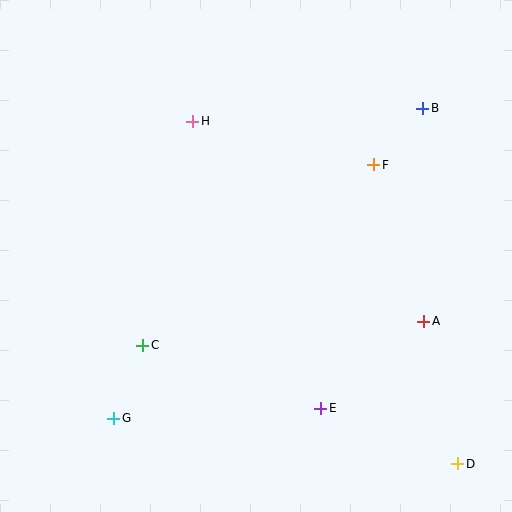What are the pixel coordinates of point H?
Point H is at (193, 121).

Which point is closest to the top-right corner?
Point B is closest to the top-right corner.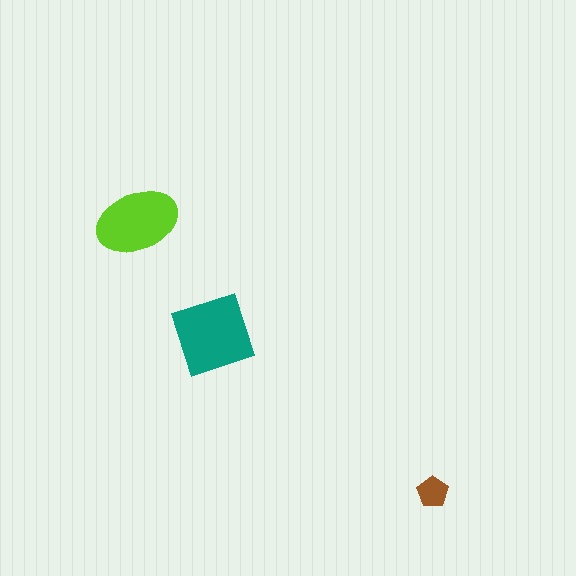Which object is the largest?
The teal square.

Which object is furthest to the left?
The lime ellipse is leftmost.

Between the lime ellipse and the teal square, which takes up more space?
The teal square.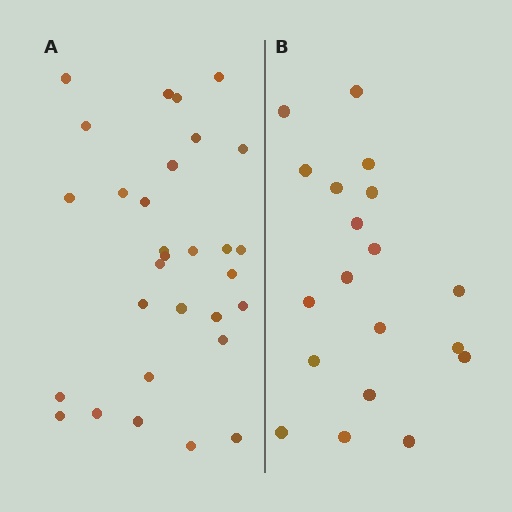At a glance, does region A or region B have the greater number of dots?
Region A (the left region) has more dots.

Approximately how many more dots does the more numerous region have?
Region A has roughly 12 or so more dots than region B.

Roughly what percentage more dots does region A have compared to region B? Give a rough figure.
About 60% more.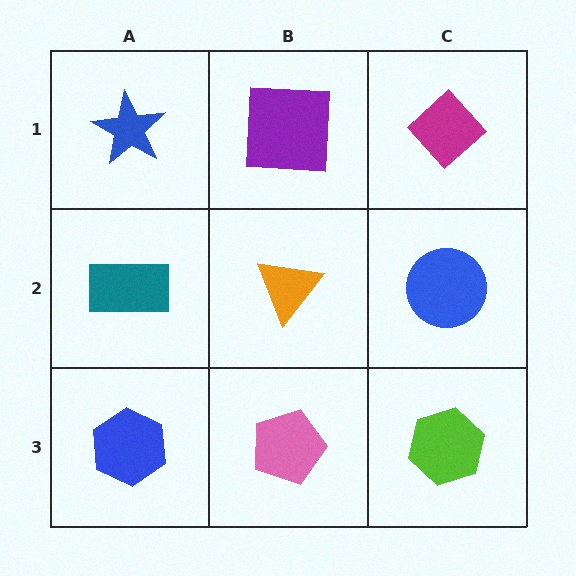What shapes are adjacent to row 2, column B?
A purple square (row 1, column B), a pink pentagon (row 3, column B), a teal rectangle (row 2, column A), a blue circle (row 2, column C).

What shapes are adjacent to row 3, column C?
A blue circle (row 2, column C), a pink pentagon (row 3, column B).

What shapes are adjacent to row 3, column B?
An orange triangle (row 2, column B), a blue hexagon (row 3, column A), a lime hexagon (row 3, column C).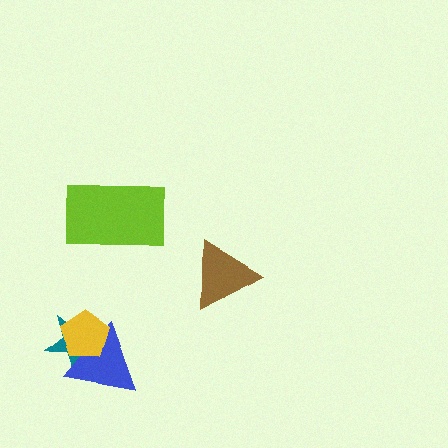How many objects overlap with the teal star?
2 objects overlap with the teal star.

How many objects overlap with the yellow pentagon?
2 objects overlap with the yellow pentagon.